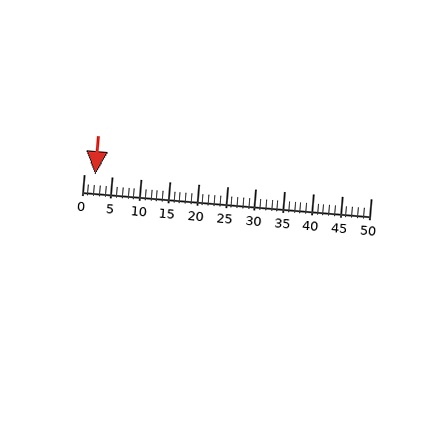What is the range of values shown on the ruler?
The ruler shows values from 0 to 50.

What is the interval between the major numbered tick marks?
The major tick marks are spaced 5 units apart.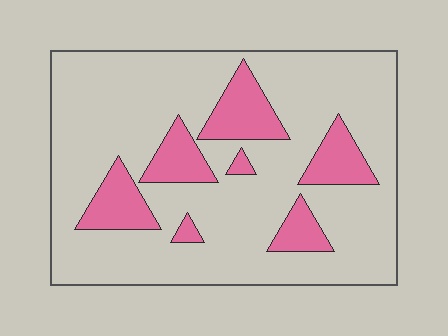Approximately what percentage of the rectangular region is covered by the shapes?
Approximately 20%.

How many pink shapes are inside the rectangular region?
7.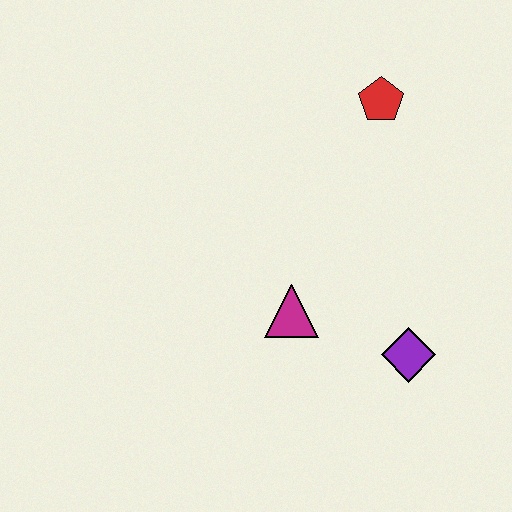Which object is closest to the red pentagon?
The magenta triangle is closest to the red pentagon.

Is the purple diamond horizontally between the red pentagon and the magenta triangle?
No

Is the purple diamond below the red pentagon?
Yes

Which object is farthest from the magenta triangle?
The red pentagon is farthest from the magenta triangle.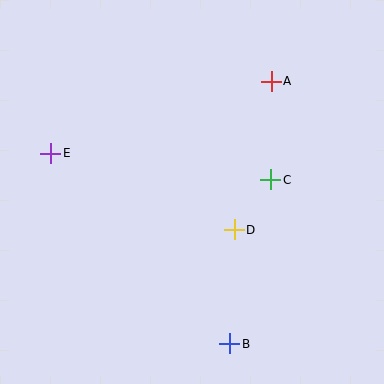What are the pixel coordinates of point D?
Point D is at (234, 230).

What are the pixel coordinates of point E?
Point E is at (51, 153).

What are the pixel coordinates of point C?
Point C is at (271, 180).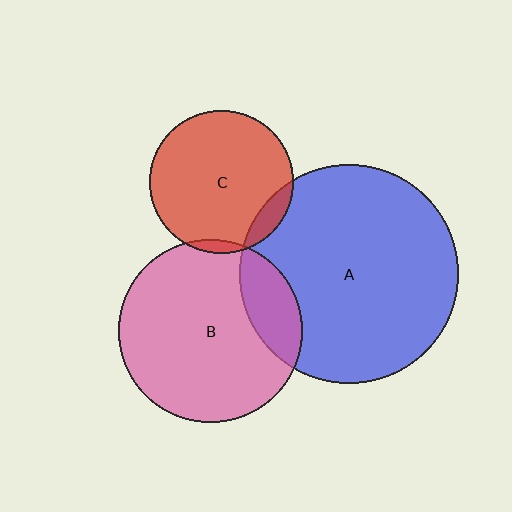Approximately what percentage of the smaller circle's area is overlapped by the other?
Approximately 5%.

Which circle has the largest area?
Circle A (blue).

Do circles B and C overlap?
Yes.